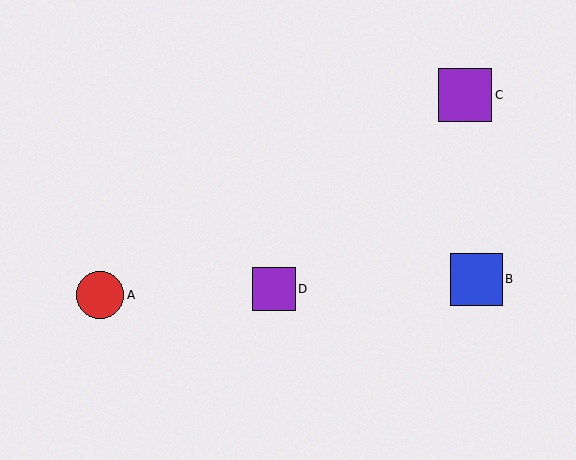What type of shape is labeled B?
Shape B is a blue square.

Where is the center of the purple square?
The center of the purple square is at (465, 95).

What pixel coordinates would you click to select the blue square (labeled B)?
Click at (476, 279) to select the blue square B.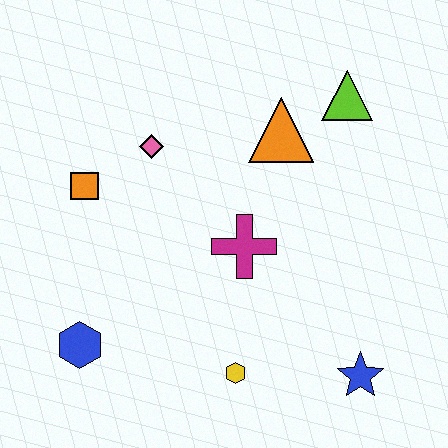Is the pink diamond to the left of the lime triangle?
Yes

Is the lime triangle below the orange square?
No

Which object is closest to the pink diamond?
The orange square is closest to the pink diamond.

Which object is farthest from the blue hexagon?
The lime triangle is farthest from the blue hexagon.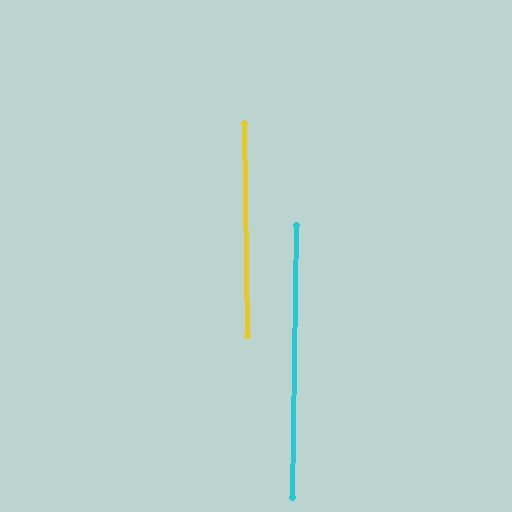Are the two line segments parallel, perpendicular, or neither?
Parallel — their directions differ by only 1.6°.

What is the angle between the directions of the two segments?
Approximately 2 degrees.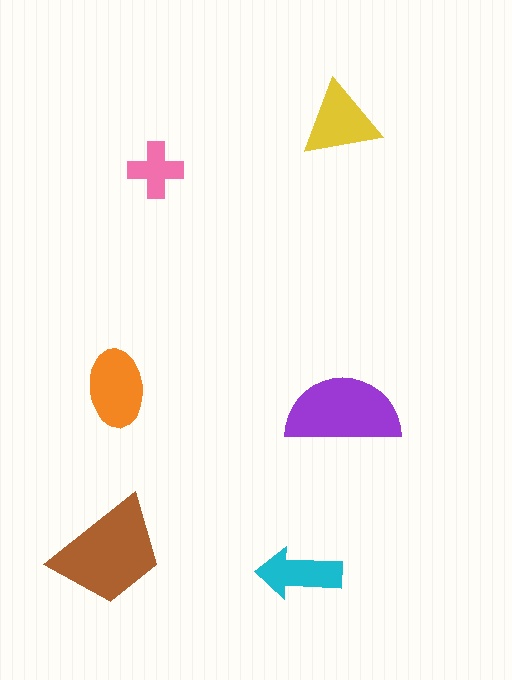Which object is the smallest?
The pink cross.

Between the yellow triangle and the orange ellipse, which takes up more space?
The orange ellipse.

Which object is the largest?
The brown trapezoid.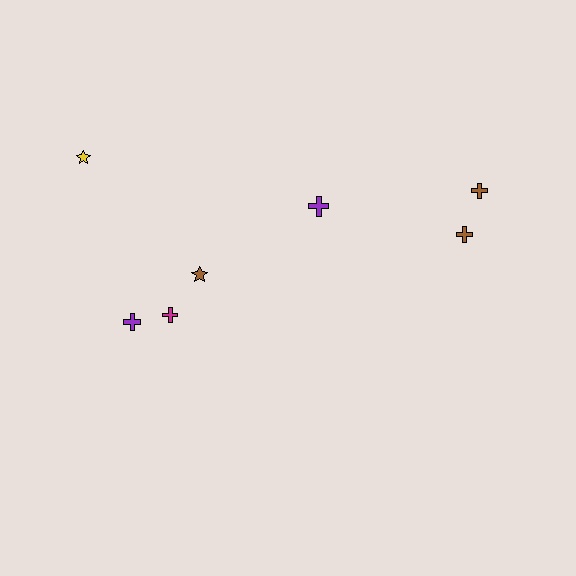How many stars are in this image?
There are 2 stars.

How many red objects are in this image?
There are no red objects.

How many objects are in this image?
There are 7 objects.